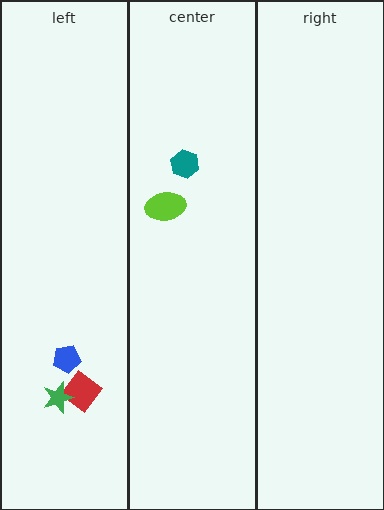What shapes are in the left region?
The red diamond, the blue pentagon, the green star.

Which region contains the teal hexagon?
The center region.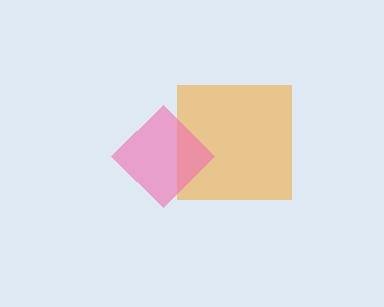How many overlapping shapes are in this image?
There are 2 overlapping shapes in the image.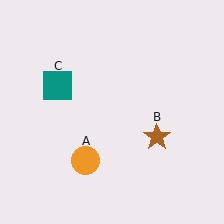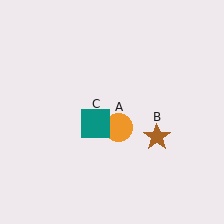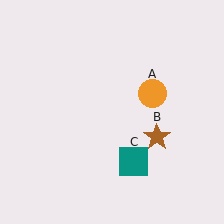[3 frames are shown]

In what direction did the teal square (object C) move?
The teal square (object C) moved down and to the right.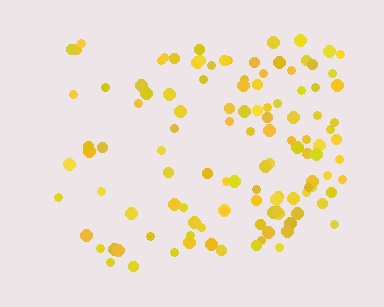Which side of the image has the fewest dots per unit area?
The left.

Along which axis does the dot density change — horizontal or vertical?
Horizontal.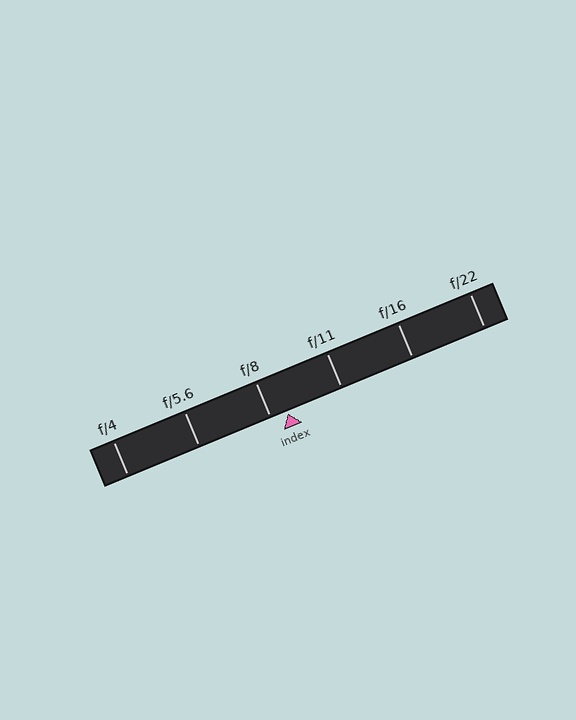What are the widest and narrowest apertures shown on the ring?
The widest aperture shown is f/4 and the narrowest is f/22.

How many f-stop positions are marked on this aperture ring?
There are 6 f-stop positions marked.